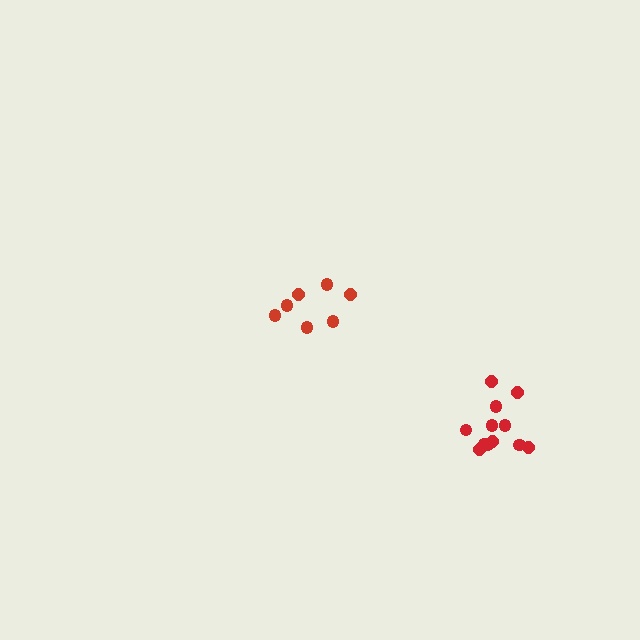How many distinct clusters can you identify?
There are 2 distinct clusters.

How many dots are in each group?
Group 1: 7 dots, Group 2: 12 dots (19 total).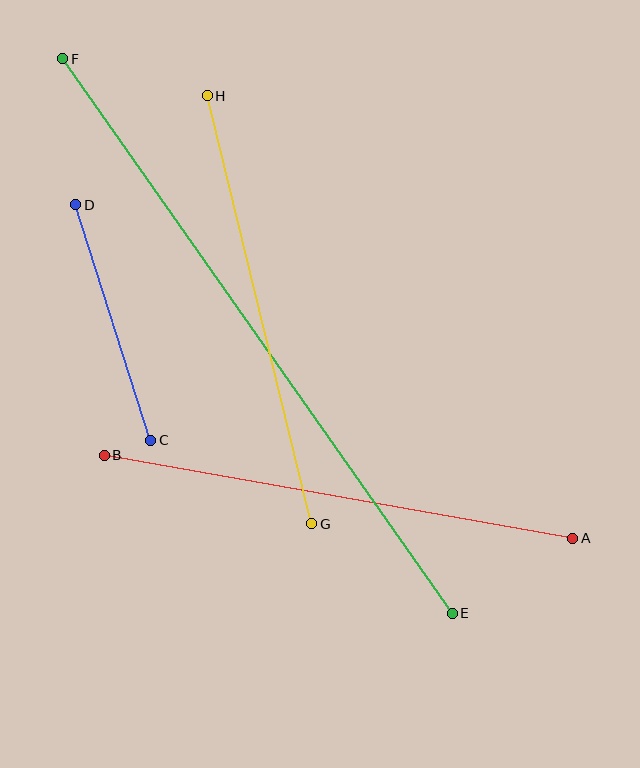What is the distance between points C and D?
The distance is approximately 247 pixels.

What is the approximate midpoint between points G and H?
The midpoint is at approximately (259, 310) pixels.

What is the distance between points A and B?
The distance is approximately 476 pixels.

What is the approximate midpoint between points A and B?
The midpoint is at approximately (338, 497) pixels.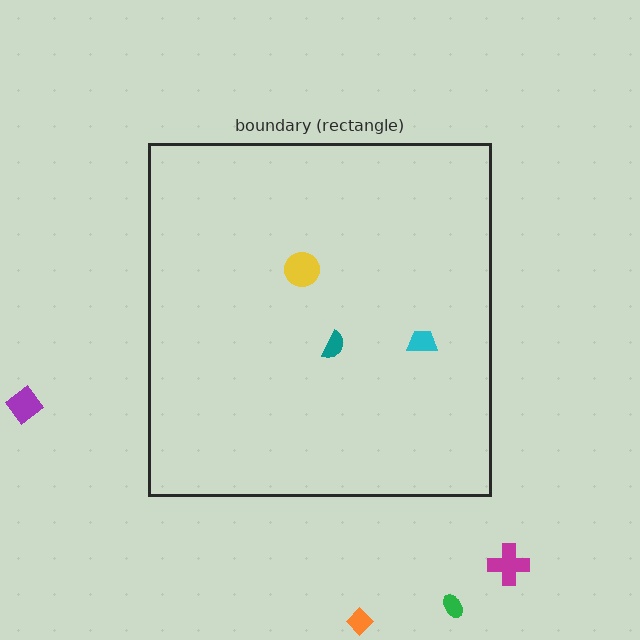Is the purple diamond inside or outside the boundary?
Outside.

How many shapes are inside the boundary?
3 inside, 4 outside.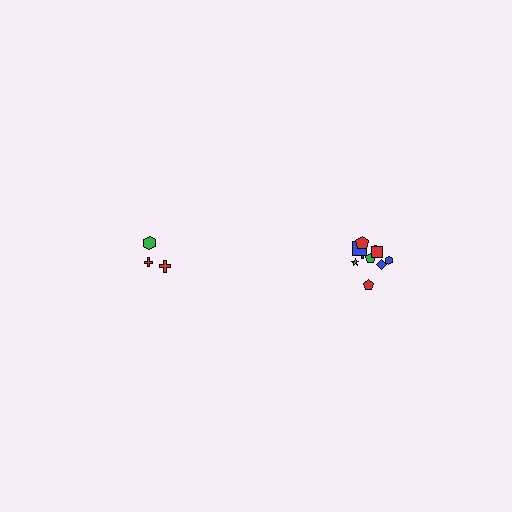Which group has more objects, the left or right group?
The right group.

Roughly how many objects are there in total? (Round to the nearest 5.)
Roughly 15 objects in total.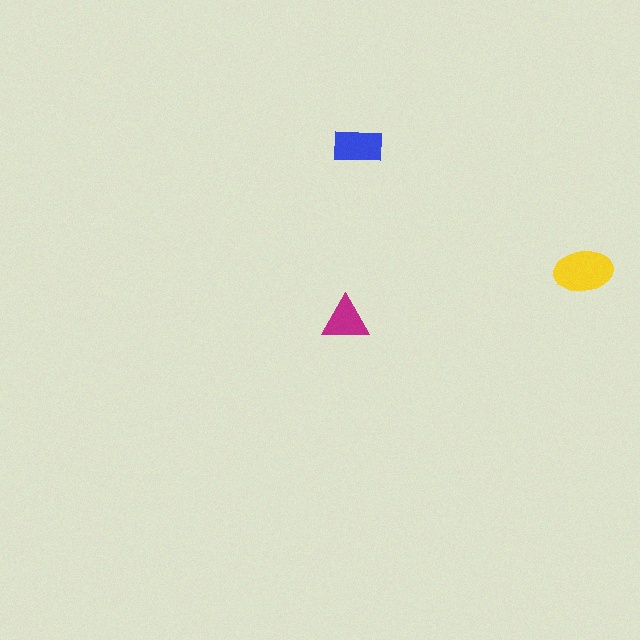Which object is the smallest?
The magenta triangle.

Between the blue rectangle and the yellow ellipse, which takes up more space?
The yellow ellipse.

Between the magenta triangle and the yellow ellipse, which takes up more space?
The yellow ellipse.